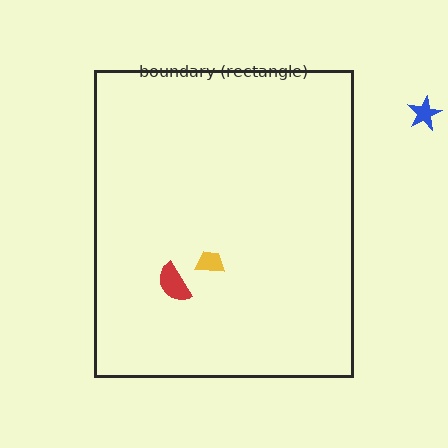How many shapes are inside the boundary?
2 inside, 1 outside.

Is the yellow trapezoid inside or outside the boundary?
Inside.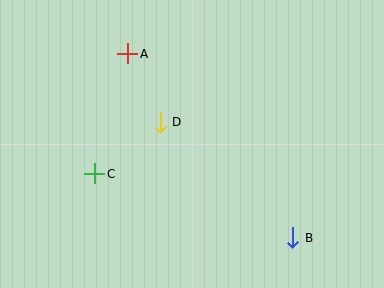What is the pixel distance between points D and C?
The distance between D and C is 83 pixels.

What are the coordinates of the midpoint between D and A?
The midpoint between D and A is at (144, 88).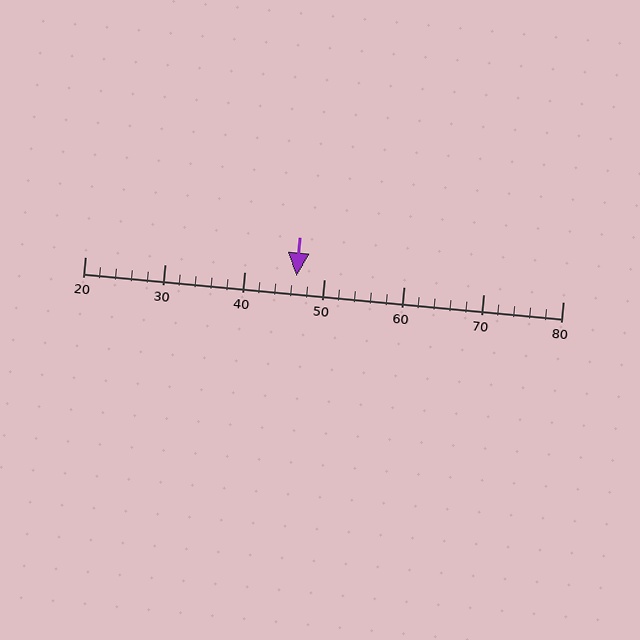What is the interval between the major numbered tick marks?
The major tick marks are spaced 10 units apart.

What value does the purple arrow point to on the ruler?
The purple arrow points to approximately 47.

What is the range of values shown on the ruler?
The ruler shows values from 20 to 80.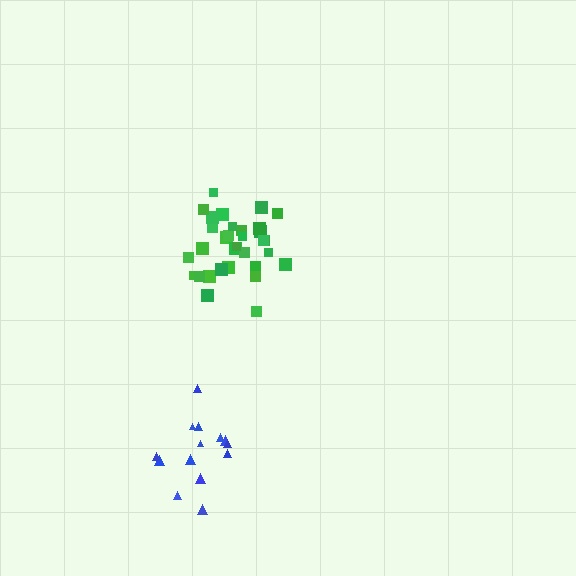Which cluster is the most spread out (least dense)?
Blue.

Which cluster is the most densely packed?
Green.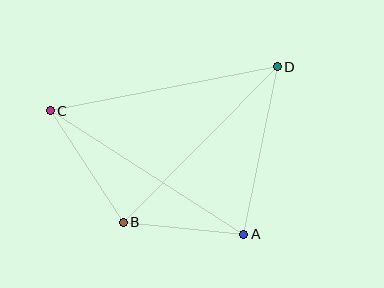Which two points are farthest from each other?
Points C and D are farthest from each other.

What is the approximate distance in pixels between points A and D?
The distance between A and D is approximately 171 pixels.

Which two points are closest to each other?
Points A and B are closest to each other.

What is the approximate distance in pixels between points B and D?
The distance between B and D is approximately 219 pixels.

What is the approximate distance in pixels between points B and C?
The distance between B and C is approximately 133 pixels.